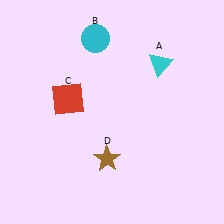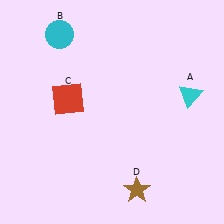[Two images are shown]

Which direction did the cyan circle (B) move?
The cyan circle (B) moved left.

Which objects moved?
The objects that moved are: the cyan triangle (A), the cyan circle (B), the brown star (D).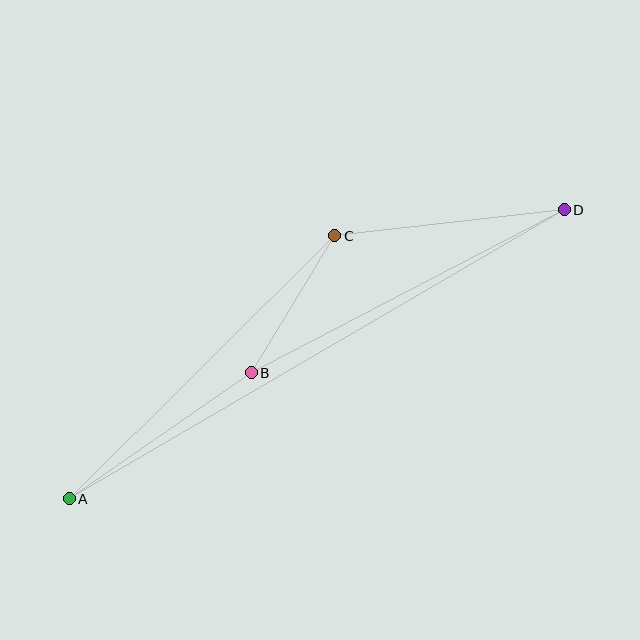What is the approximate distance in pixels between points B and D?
The distance between B and D is approximately 353 pixels.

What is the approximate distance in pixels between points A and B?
The distance between A and B is approximately 221 pixels.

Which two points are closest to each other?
Points B and C are closest to each other.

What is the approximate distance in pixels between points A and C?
The distance between A and C is approximately 374 pixels.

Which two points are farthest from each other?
Points A and D are farthest from each other.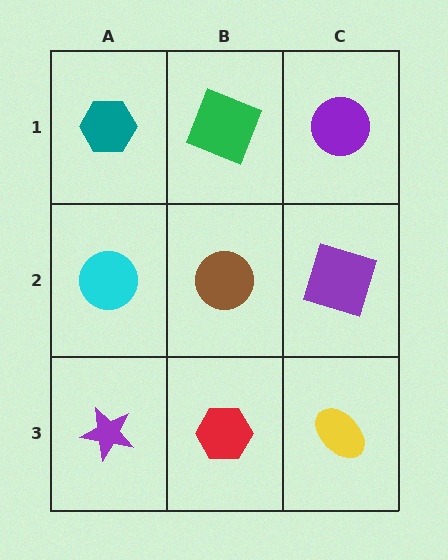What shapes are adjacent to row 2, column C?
A purple circle (row 1, column C), a yellow ellipse (row 3, column C), a brown circle (row 2, column B).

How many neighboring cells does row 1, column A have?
2.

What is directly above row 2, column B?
A green square.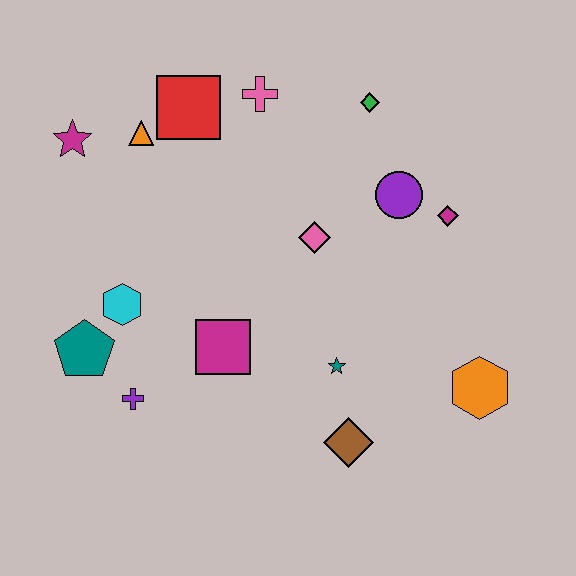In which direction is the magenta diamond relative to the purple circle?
The magenta diamond is to the right of the purple circle.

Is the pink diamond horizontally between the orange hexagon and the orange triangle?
Yes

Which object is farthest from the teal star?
The magenta star is farthest from the teal star.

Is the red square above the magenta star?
Yes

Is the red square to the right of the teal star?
No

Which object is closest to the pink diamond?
The purple circle is closest to the pink diamond.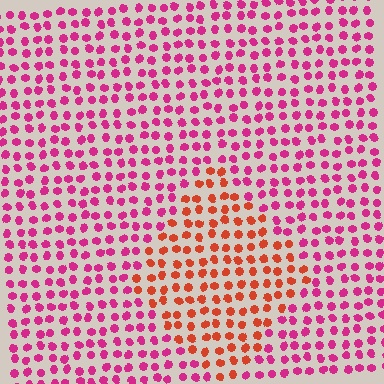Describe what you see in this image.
The image is filled with small magenta elements in a uniform arrangement. A diamond-shaped region is visible where the elements are tinted to a slightly different hue, forming a subtle color boundary.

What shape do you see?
I see a diamond.